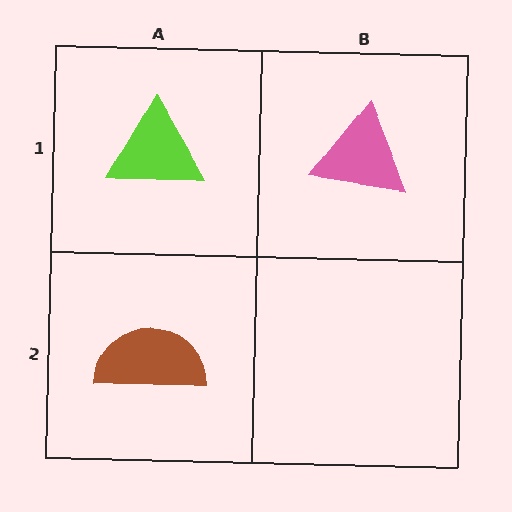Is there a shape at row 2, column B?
No, that cell is empty.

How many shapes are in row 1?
2 shapes.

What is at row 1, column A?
A lime triangle.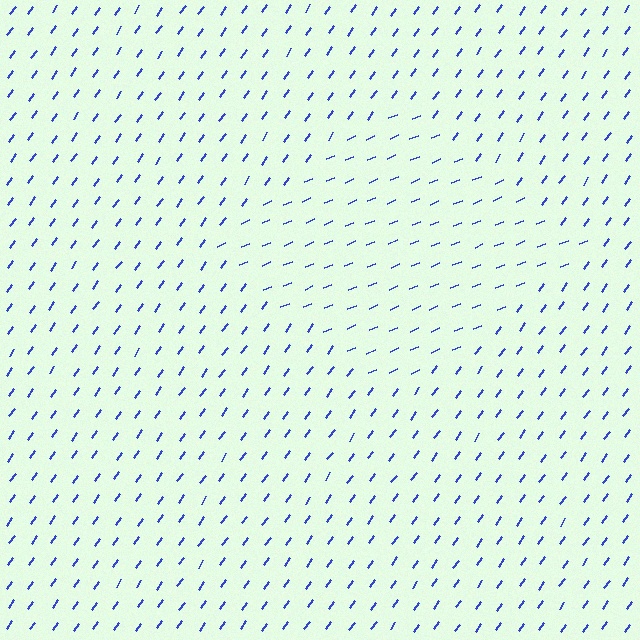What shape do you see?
I see a diamond.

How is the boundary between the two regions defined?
The boundary is defined purely by a change in line orientation (approximately 32 degrees difference). All lines are the same color and thickness.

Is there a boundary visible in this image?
Yes, there is a texture boundary formed by a change in line orientation.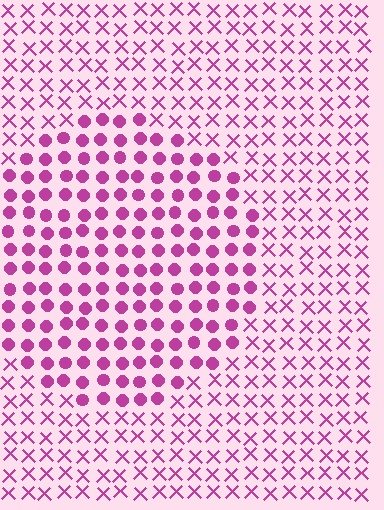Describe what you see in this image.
The image is filled with small magenta elements arranged in a uniform grid. A circle-shaped region contains circles, while the surrounding area contains X marks. The boundary is defined purely by the change in element shape.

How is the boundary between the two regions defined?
The boundary is defined by a change in element shape: circles inside vs. X marks outside. All elements share the same color and spacing.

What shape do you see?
I see a circle.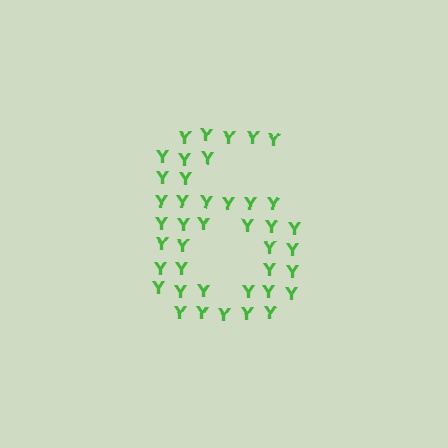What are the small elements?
The small elements are letter Y's.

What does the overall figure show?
The overall figure shows the digit 6.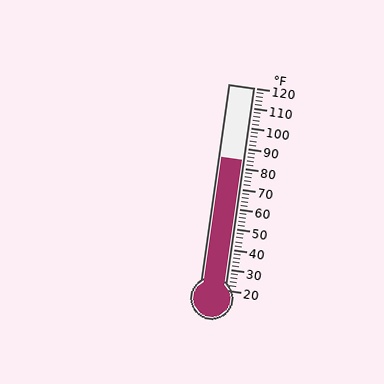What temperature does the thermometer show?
The thermometer shows approximately 84°F.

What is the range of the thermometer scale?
The thermometer scale ranges from 20°F to 120°F.